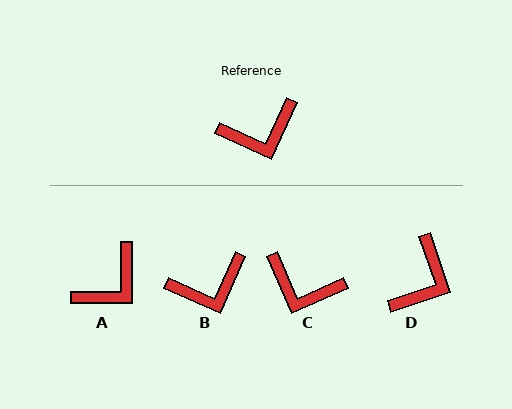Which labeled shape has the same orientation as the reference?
B.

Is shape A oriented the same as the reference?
No, it is off by about 24 degrees.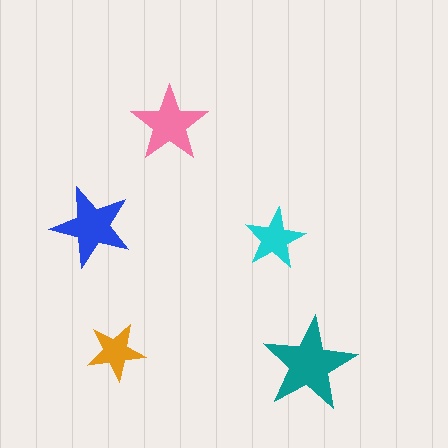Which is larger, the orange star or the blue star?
The blue one.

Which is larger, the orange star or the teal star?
The teal one.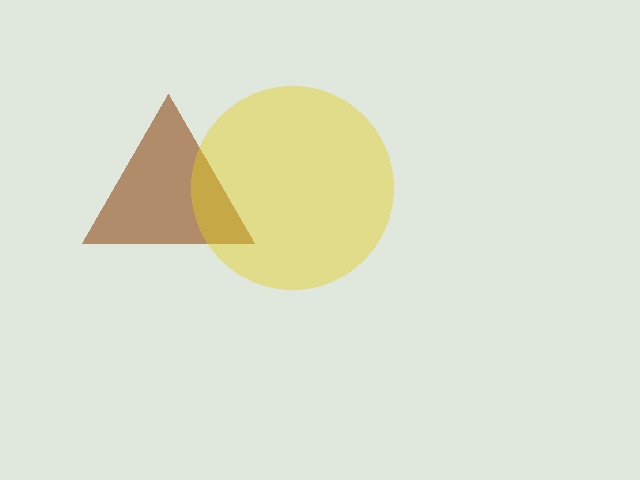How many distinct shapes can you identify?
There are 2 distinct shapes: a brown triangle, a yellow circle.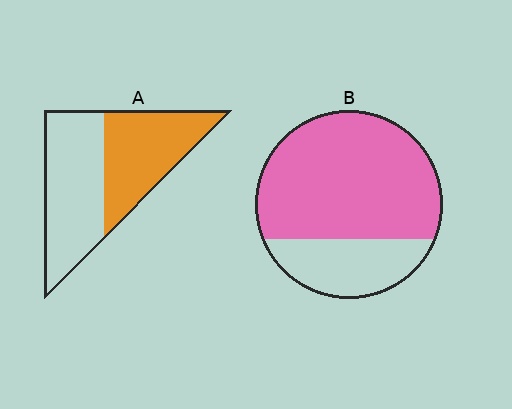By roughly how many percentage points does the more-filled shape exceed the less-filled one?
By roughly 25 percentage points (B over A).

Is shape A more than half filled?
Roughly half.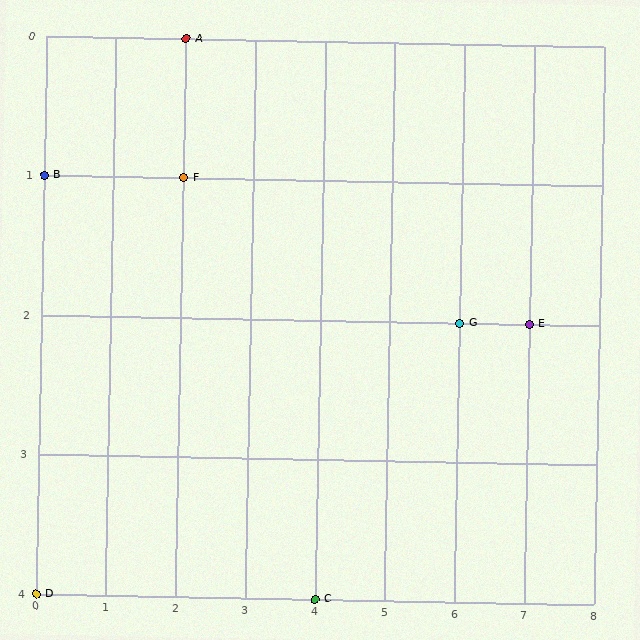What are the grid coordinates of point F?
Point F is at grid coordinates (2, 1).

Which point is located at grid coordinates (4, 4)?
Point C is at (4, 4).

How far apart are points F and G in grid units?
Points F and G are 4 columns and 1 row apart (about 4.1 grid units diagonally).